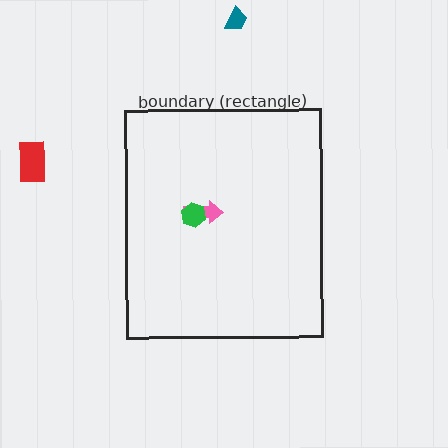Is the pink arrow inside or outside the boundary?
Inside.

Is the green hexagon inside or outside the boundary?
Inside.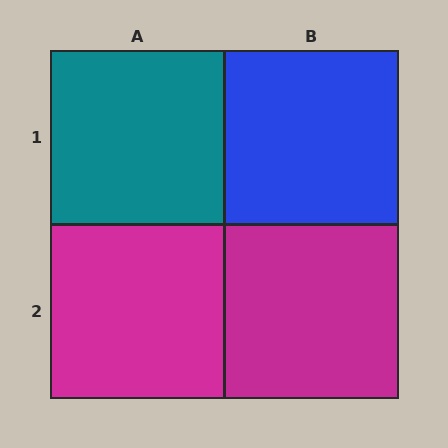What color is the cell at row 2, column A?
Magenta.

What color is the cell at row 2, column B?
Magenta.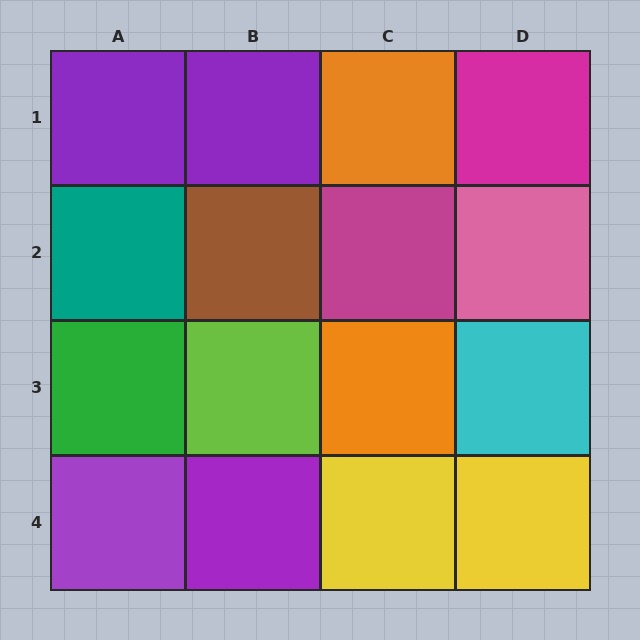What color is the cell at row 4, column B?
Purple.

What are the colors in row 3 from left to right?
Green, lime, orange, cyan.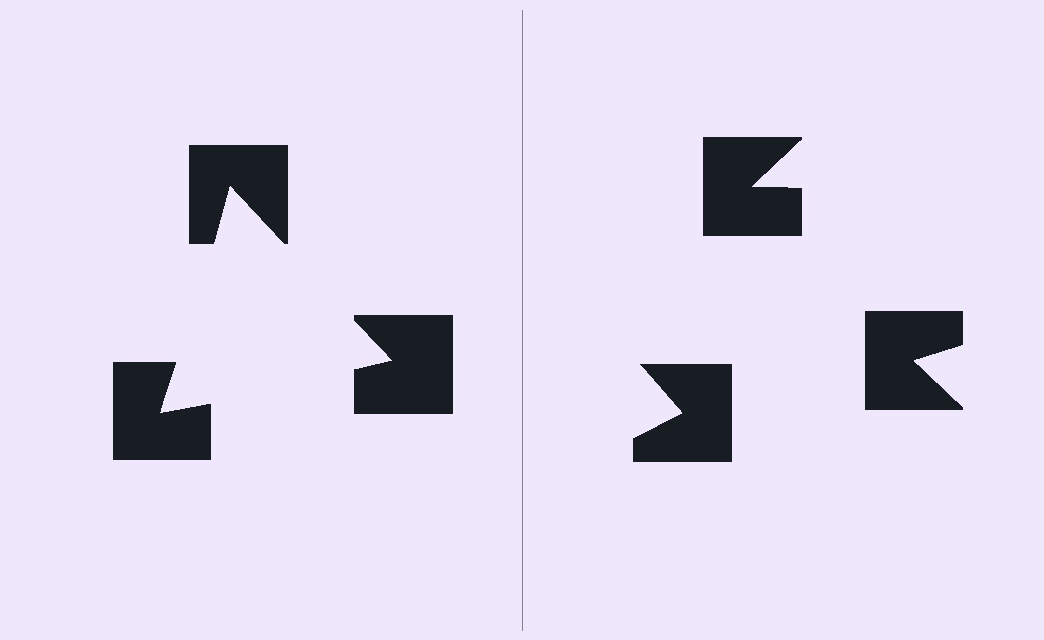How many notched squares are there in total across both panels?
6 — 3 on each side.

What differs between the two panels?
The notched squares are positioned identically on both sides; only the wedge orientations differ. On the left they align to a triangle; on the right they are misaligned.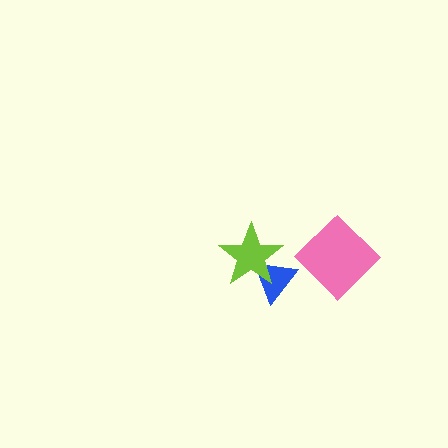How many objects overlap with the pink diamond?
0 objects overlap with the pink diamond.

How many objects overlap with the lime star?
1 object overlaps with the lime star.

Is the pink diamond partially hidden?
No, no other shape covers it.